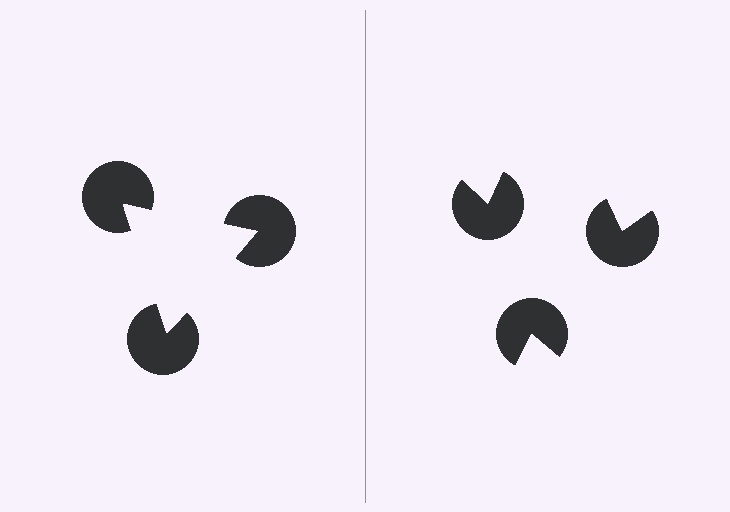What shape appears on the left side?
An illusory triangle.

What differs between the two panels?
The pac-man discs are positioned identically on both sides; only the wedge orientations differ. On the left they align to a triangle; on the right they are misaligned.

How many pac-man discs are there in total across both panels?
6 — 3 on each side.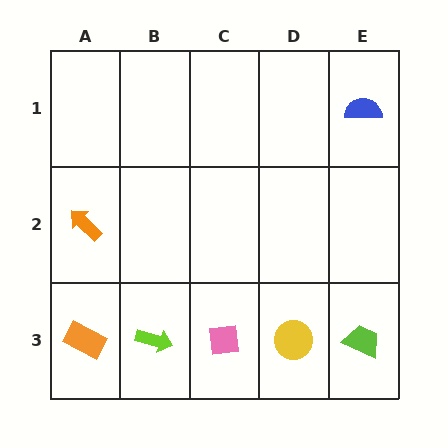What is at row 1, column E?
A blue semicircle.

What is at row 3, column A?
An orange rectangle.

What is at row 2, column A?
An orange arrow.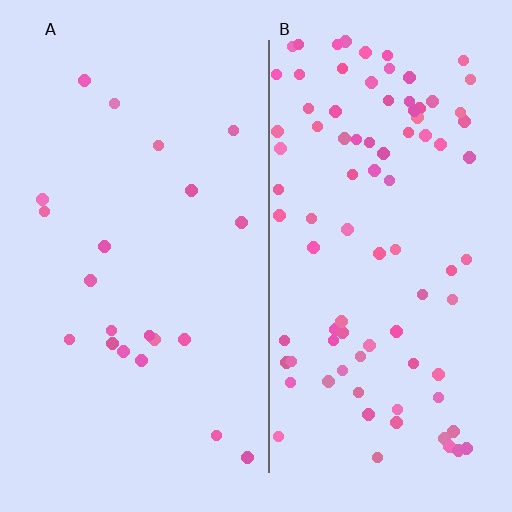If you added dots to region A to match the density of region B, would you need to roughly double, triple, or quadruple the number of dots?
Approximately quadruple.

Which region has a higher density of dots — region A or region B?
B (the right).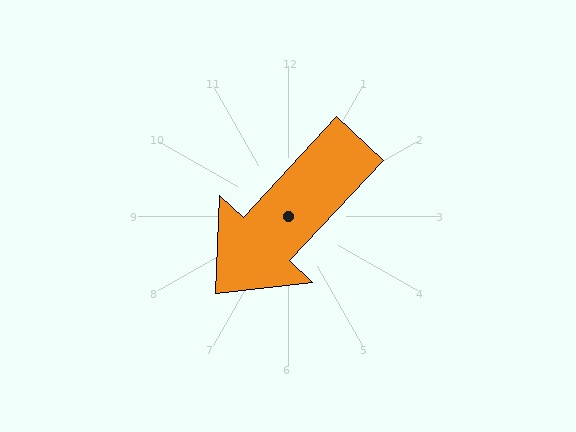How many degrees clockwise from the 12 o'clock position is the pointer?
Approximately 223 degrees.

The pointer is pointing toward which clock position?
Roughly 7 o'clock.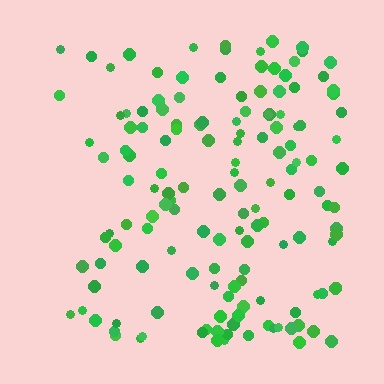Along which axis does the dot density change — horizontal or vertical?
Horizontal.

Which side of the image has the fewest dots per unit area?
The left.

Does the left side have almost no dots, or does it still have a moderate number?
Still a moderate number, just noticeably fewer than the right.